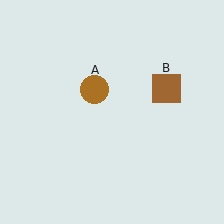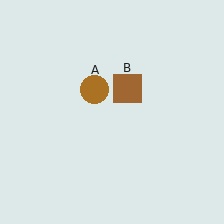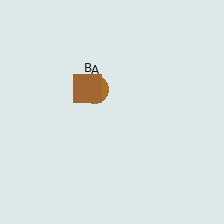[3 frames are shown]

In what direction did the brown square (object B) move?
The brown square (object B) moved left.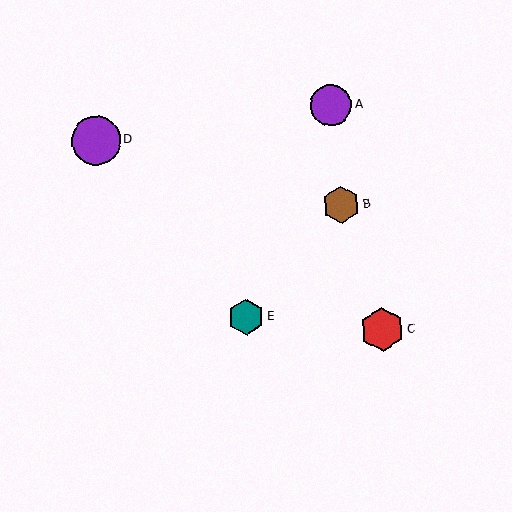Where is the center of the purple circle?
The center of the purple circle is at (96, 141).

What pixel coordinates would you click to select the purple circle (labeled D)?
Click at (96, 141) to select the purple circle D.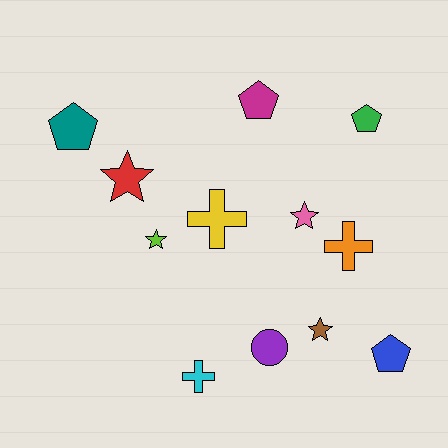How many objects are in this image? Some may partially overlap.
There are 12 objects.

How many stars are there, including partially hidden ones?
There are 4 stars.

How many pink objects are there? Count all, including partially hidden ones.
There is 1 pink object.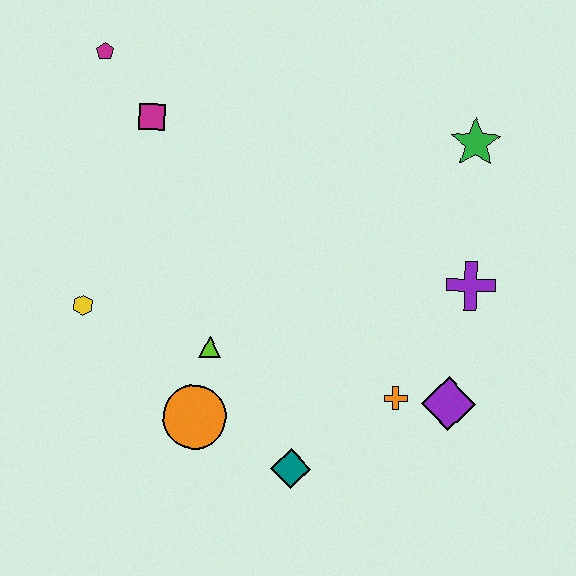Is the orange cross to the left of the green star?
Yes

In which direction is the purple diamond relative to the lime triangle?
The purple diamond is to the right of the lime triangle.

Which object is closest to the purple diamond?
The orange cross is closest to the purple diamond.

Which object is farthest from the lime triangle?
The green star is farthest from the lime triangle.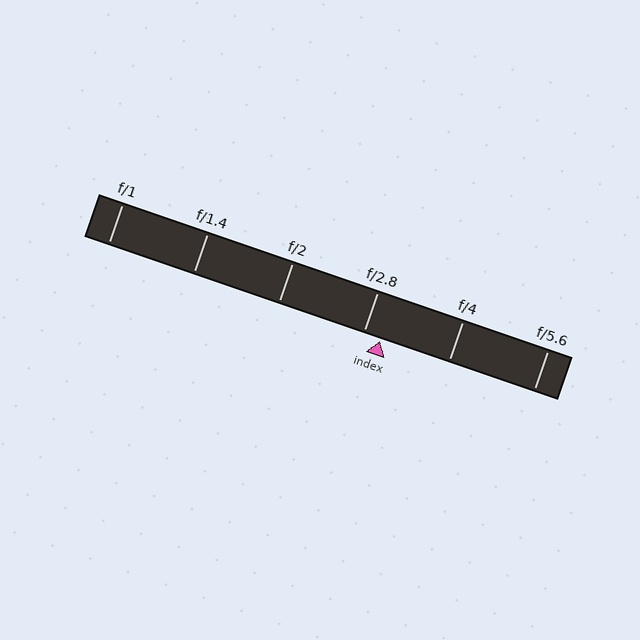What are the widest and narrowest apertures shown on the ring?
The widest aperture shown is f/1 and the narrowest is f/5.6.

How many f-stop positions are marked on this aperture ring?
There are 6 f-stop positions marked.